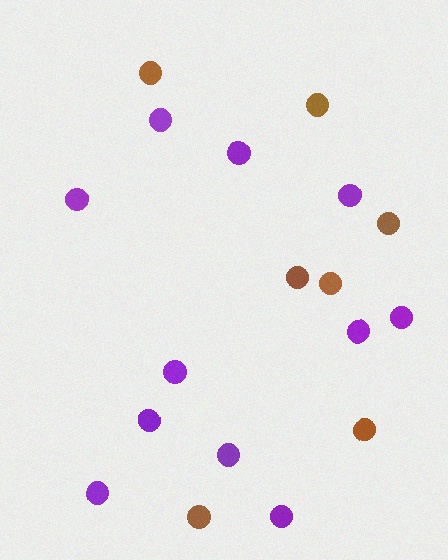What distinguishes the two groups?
There are 2 groups: one group of brown circles (7) and one group of purple circles (11).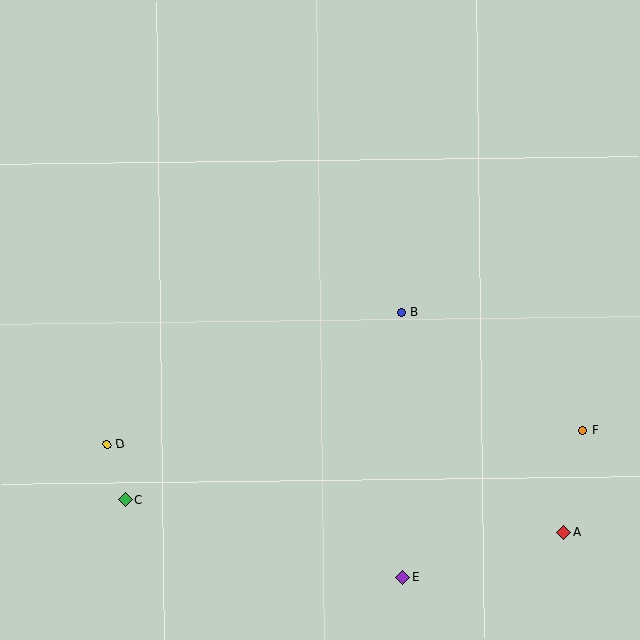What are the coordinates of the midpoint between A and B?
The midpoint between A and B is at (482, 422).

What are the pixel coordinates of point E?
Point E is at (403, 577).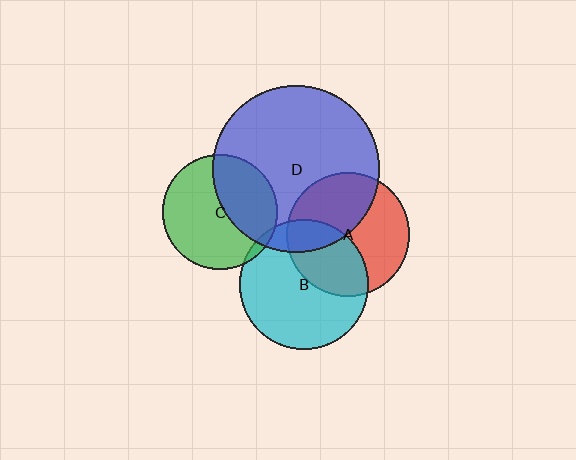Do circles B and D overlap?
Yes.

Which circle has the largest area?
Circle D (blue).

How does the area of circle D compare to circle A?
Approximately 1.8 times.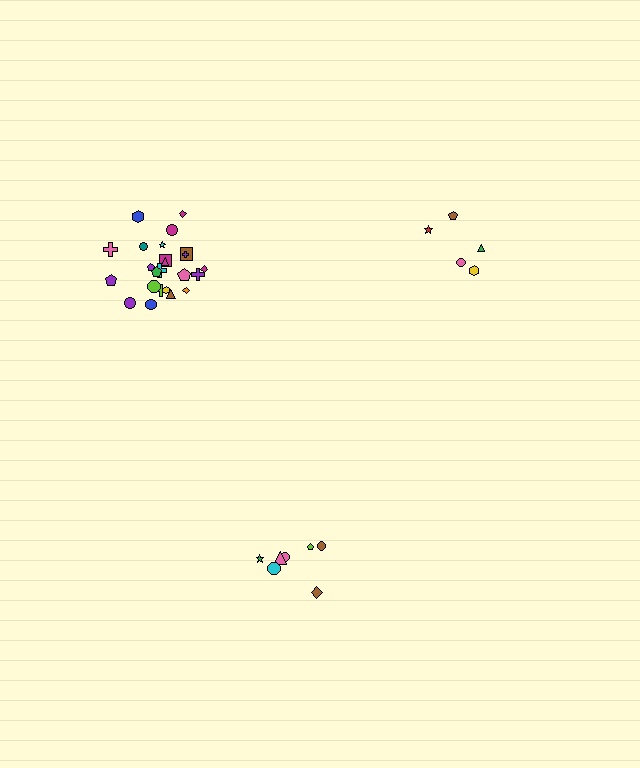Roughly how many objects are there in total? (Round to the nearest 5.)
Roughly 35 objects in total.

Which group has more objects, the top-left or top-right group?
The top-left group.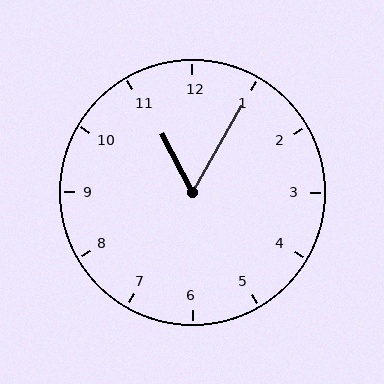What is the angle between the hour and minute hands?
Approximately 58 degrees.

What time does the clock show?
11:05.